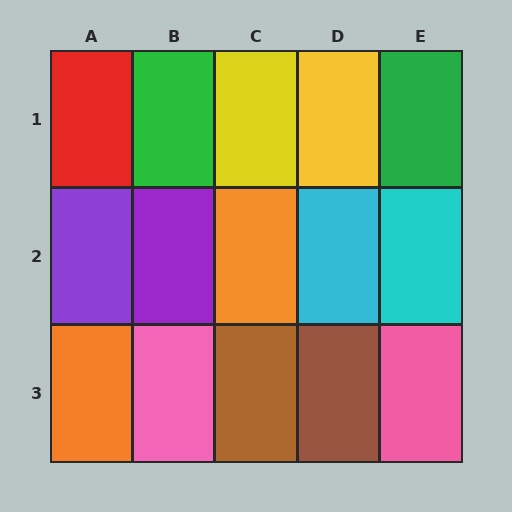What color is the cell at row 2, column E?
Cyan.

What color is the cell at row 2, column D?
Cyan.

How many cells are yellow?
2 cells are yellow.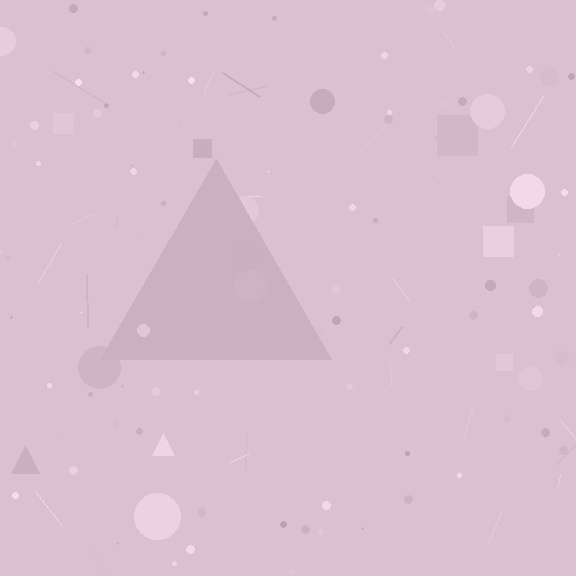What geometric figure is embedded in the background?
A triangle is embedded in the background.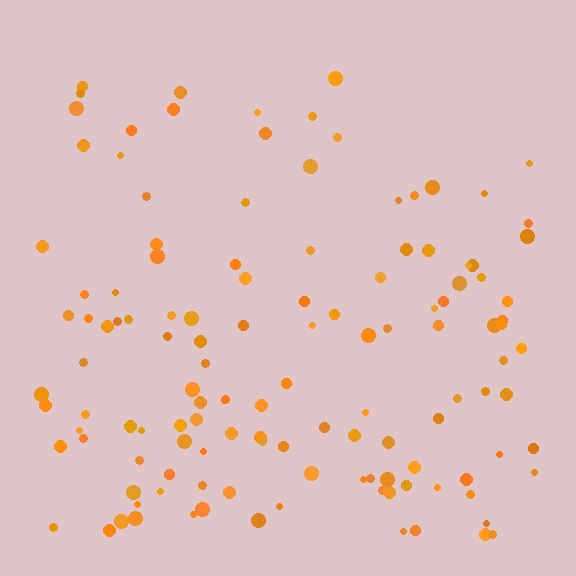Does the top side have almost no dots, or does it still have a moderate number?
Still a moderate number, just noticeably fewer than the bottom.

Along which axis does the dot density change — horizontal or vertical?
Vertical.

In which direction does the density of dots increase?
From top to bottom, with the bottom side densest.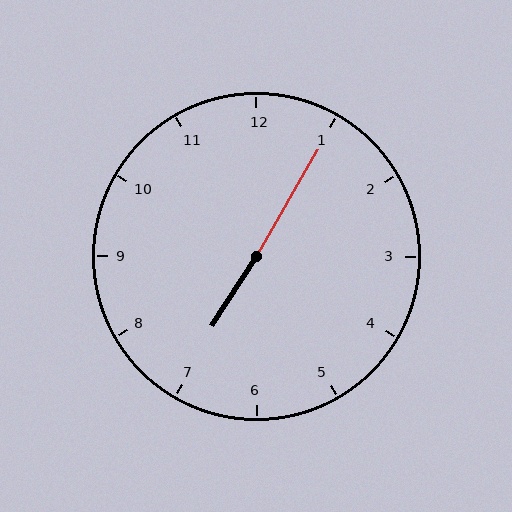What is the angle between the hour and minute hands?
Approximately 178 degrees.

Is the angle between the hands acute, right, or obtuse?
It is obtuse.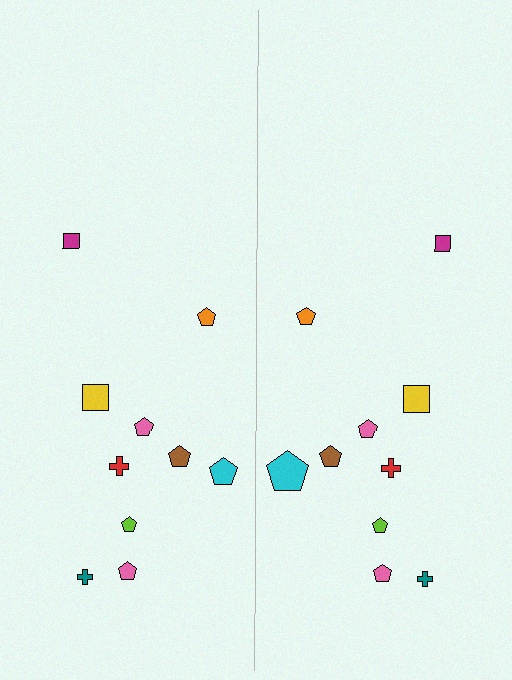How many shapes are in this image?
There are 20 shapes in this image.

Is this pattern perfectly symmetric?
No, the pattern is not perfectly symmetric. The cyan pentagon on the right side has a different size than its mirror counterpart.